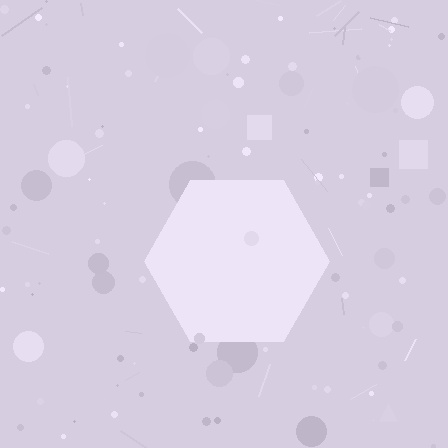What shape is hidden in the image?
A hexagon is hidden in the image.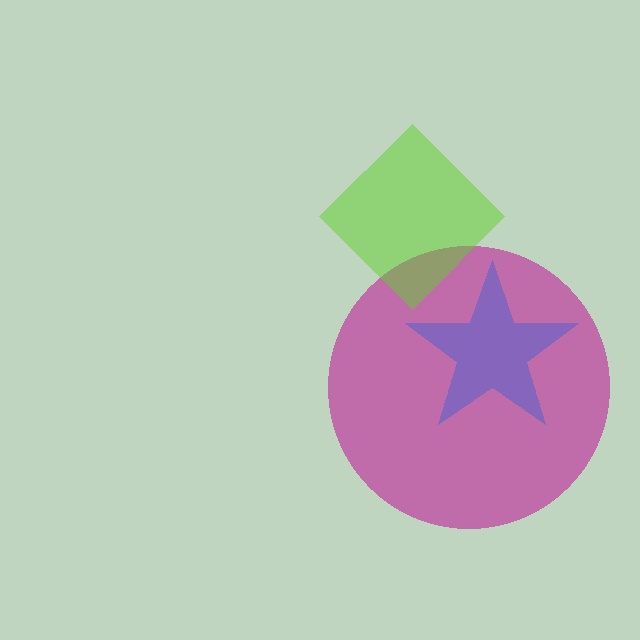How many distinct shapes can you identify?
There are 3 distinct shapes: a magenta circle, a blue star, a lime diamond.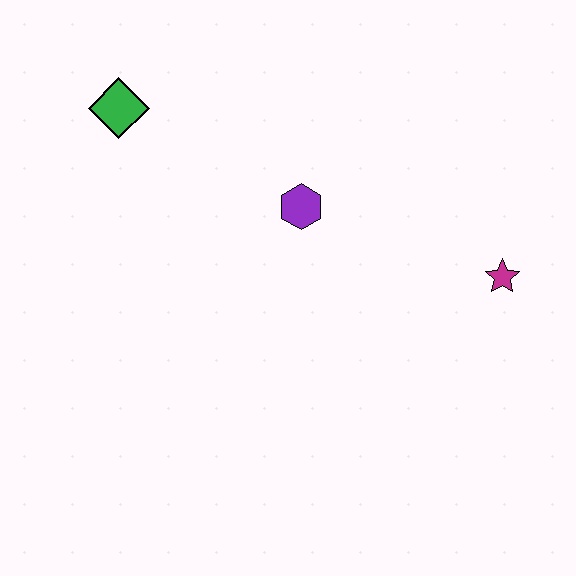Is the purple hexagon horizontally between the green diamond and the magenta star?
Yes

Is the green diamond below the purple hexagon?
No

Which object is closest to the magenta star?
The purple hexagon is closest to the magenta star.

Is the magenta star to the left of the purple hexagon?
No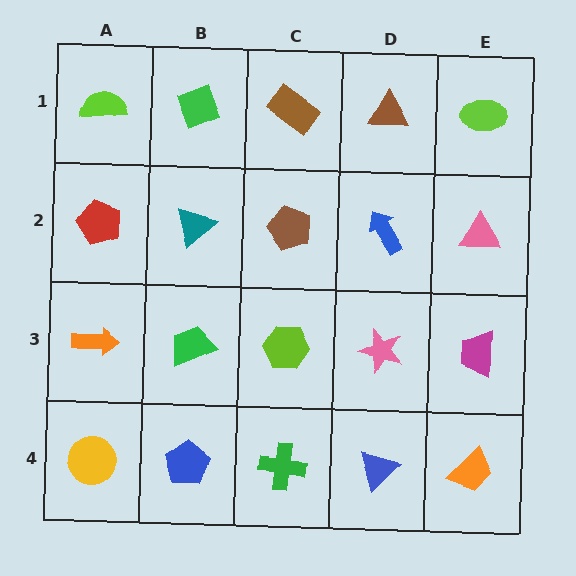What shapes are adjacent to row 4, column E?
A magenta trapezoid (row 3, column E), a blue triangle (row 4, column D).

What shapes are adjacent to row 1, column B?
A teal triangle (row 2, column B), a lime semicircle (row 1, column A), a brown rectangle (row 1, column C).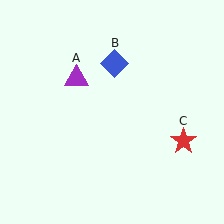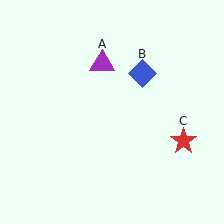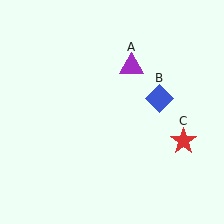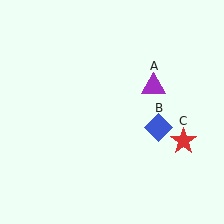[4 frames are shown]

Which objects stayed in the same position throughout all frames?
Red star (object C) remained stationary.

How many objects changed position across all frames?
2 objects changed position: purple triangle (object A), blue diamond (object B).